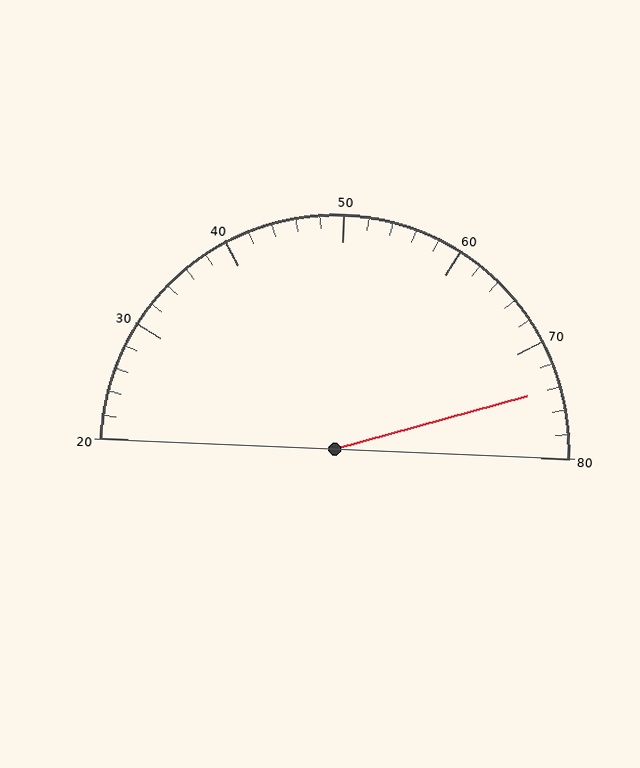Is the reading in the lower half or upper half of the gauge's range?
The reading is in the upper half of the range (20 to 80).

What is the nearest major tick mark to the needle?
The nearest major tick mark is 70.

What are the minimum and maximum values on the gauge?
The gauge ranges from 20 to 80.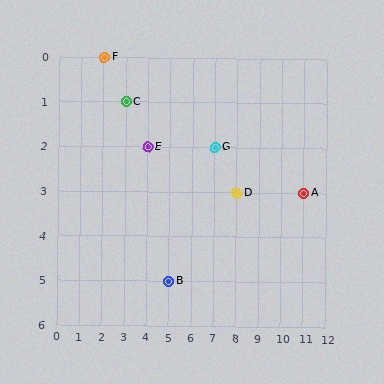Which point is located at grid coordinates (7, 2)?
Point G is at (7, 2).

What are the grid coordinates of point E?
Point E is at grid coordinates (4, 2).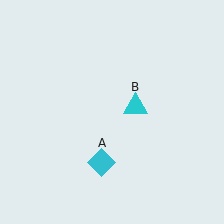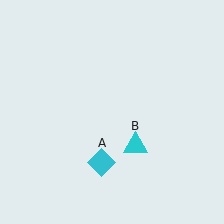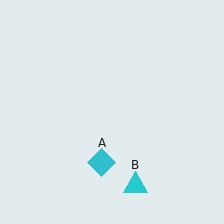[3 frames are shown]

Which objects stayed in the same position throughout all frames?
Cyan diamond (object A) remained stationary.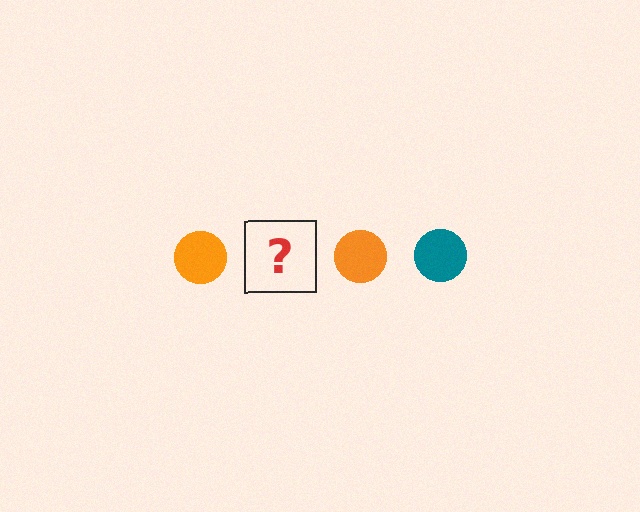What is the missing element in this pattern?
The missing element is a teal circle.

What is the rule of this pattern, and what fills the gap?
The rule is that the pattern cycles through orange, teal circles. The gap should be filled with a teal circle.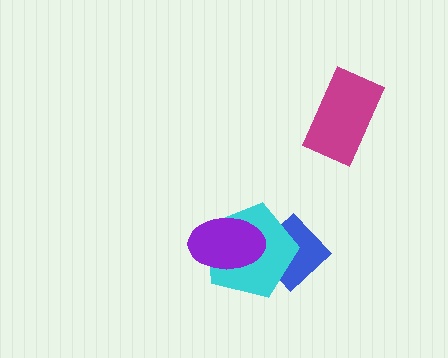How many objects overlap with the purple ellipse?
1 object overlaps with the purple ellipse.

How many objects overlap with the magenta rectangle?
0 objects overlap with the magenta rectangle.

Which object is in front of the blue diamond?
The cyan pentagon is in front of the blue diamond.